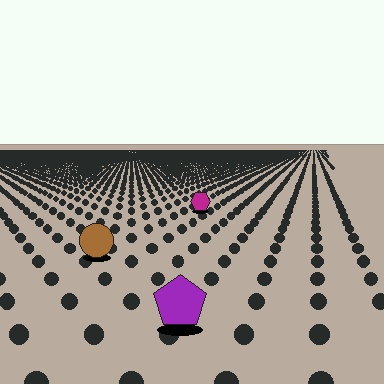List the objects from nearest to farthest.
From nearest to farthest: the purple pentagon, the brown circle, the magenta hexagon.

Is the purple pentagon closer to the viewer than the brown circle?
Yes. The purple pentagon is closer — you can tell from the texture gradient: the ground texture is coarser near it.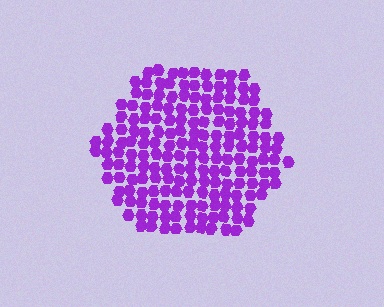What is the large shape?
The large shape is a hexagon.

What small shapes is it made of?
It is made of small hexagons.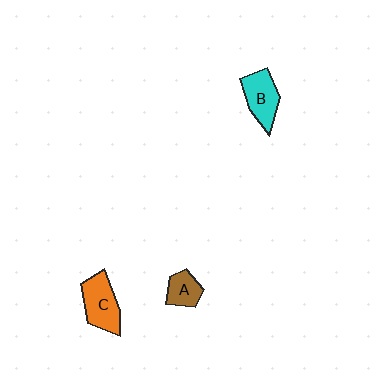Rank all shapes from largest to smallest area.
From largest to smallest: C (orange), B (cyan), A (brown).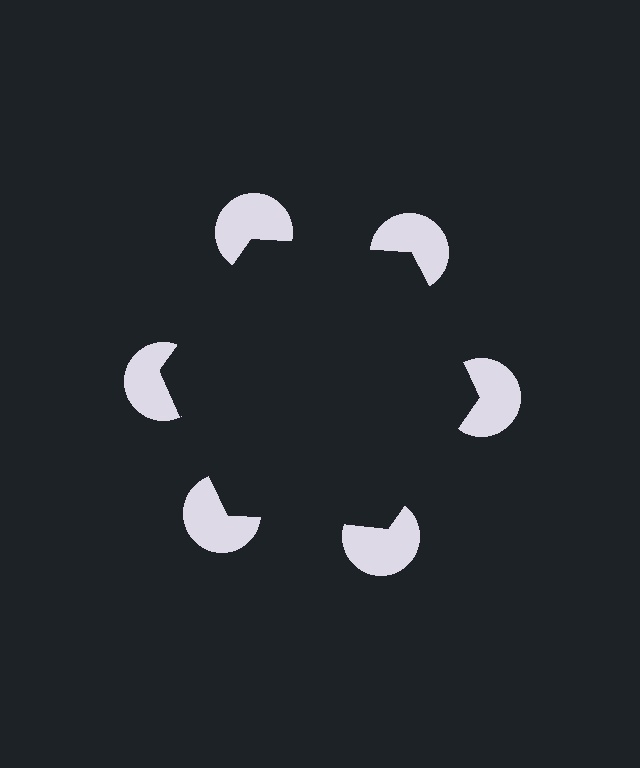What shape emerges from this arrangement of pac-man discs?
An illusory hexagon — its edges are inferred from the aligned wedge cuts in the pac-man discs, not physically drawn.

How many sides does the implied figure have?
6 sides.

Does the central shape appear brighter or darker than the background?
It typically appears slightly darker than the background, even though no actual brightness change is drawn.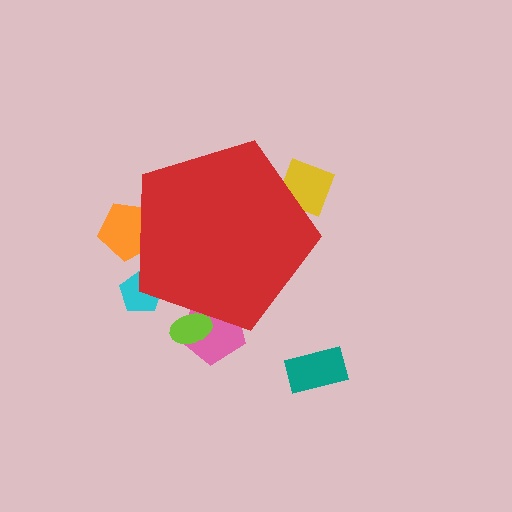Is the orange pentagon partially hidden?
Yes, the orange pentagon is partially hidden behind the red pentagon.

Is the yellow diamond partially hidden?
Yes, the yellow diamond is partially hidden behind the red pentagon.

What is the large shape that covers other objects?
A red pentagon.